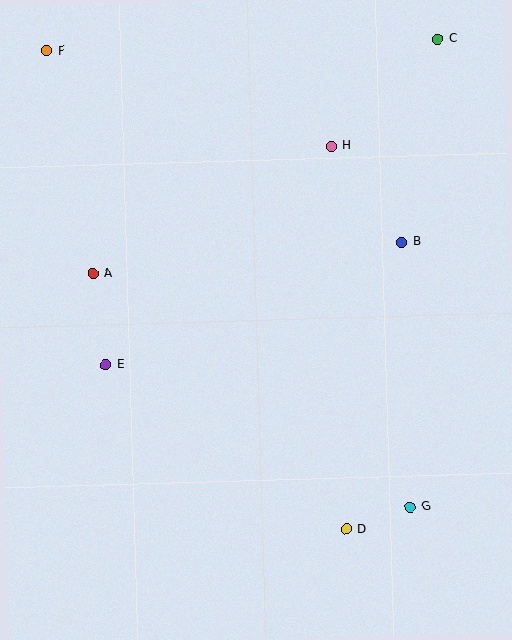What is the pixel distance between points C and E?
The distance between C and E is 465 pixels.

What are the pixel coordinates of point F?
Point F is at (47, 51).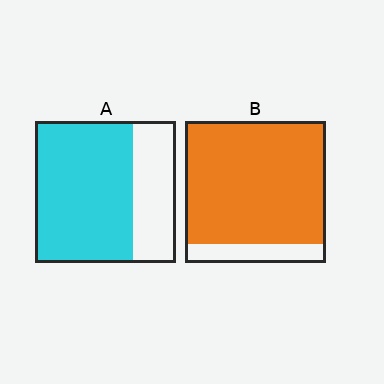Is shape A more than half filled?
Yes.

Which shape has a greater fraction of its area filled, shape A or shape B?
Shape B.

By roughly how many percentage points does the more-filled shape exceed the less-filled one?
By roughly 15 percentage points (B over A).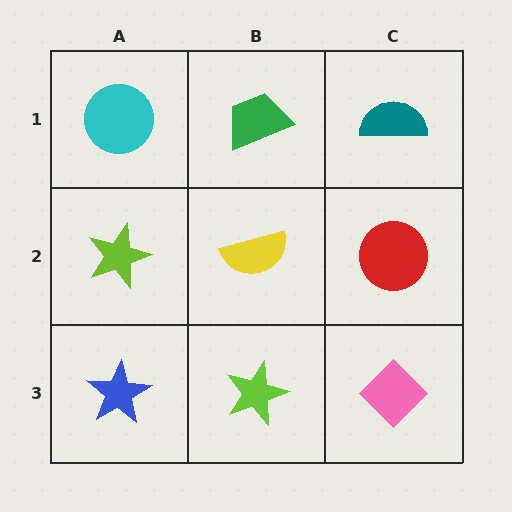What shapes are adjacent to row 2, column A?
A cyan circle (row 1, column A), a blue star (row 3, column A), a yellow semicircle (row 2, column B).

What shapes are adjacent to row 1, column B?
A yellow semicircle (row 2, column B), a cyan circle (row 1, column A), a teal semicircle (row 1, column C).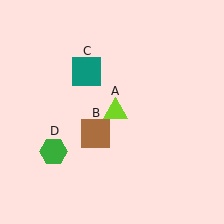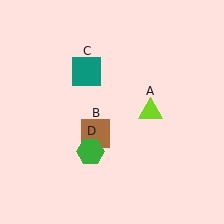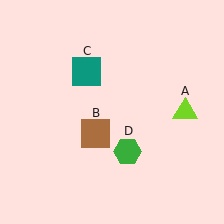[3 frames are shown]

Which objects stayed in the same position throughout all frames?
Brown square (object B) and teal square (object C) remained stationary.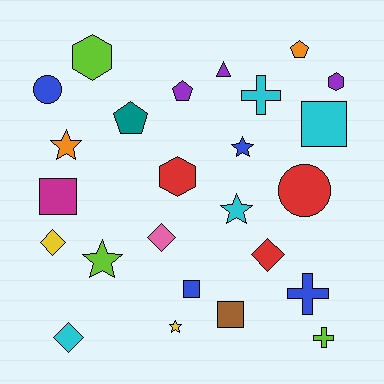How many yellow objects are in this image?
There are 2 yellow objects.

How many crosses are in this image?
There are 3 crosses.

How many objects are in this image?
There are 25 objects.